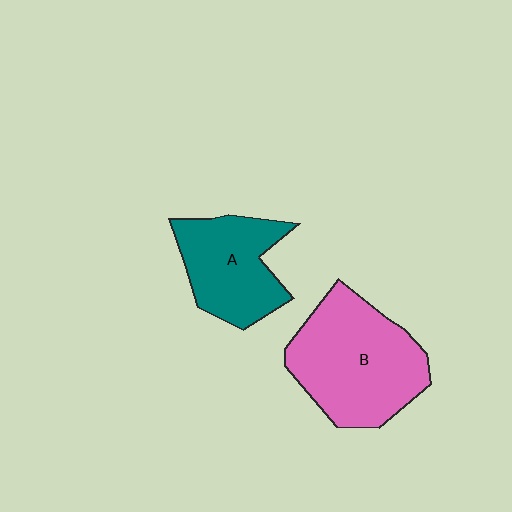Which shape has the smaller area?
Shape A (teal).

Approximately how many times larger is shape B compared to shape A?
Approximately 1.4 times.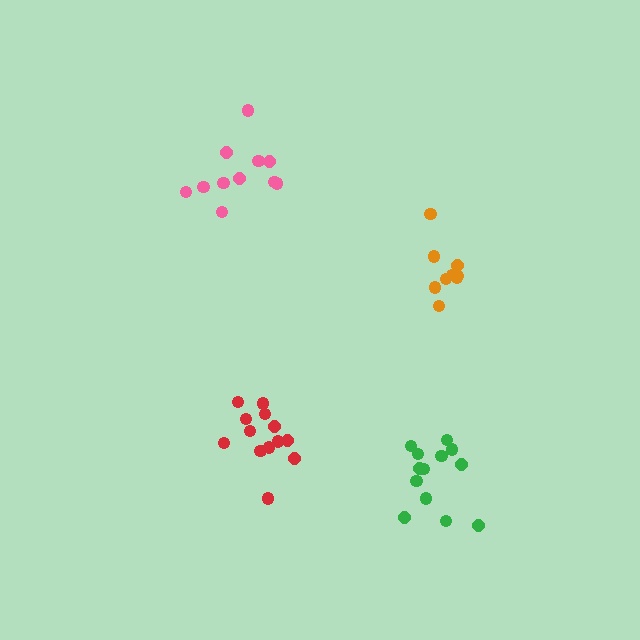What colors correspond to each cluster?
The clusters are colored: green, pink, orange, red.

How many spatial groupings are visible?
There are 4 spatial groupings.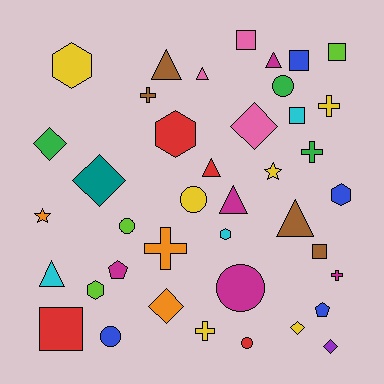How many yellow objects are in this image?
There are 6 yellow objects.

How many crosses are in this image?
There are 6 crosses.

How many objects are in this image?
There are 40 objects.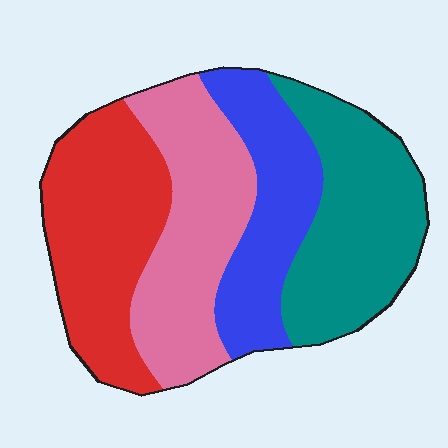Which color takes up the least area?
Blue, at roughly 20%.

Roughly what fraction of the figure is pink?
Pink covers about 25% of the figure.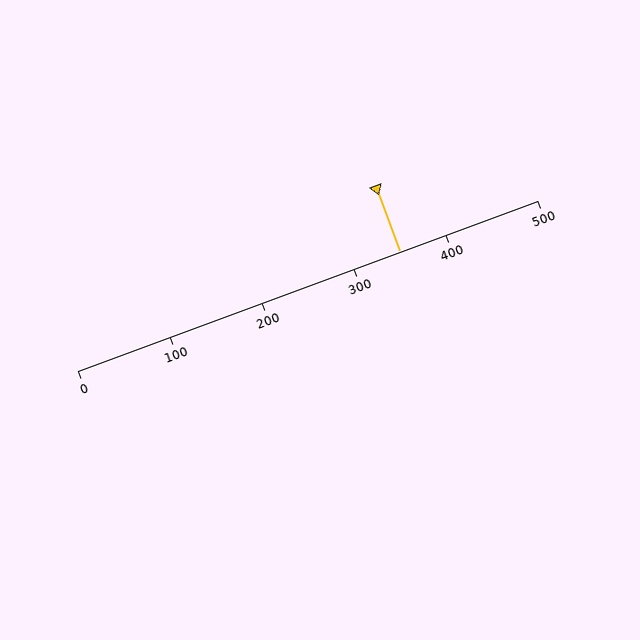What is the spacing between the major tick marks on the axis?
The major ticks are spaced 100 apart.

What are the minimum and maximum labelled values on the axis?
The axis runs from 0 to 500.